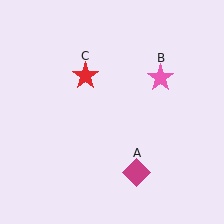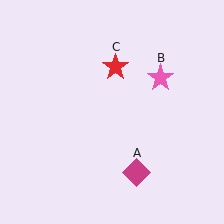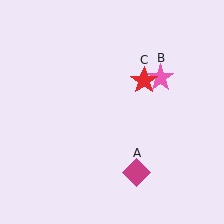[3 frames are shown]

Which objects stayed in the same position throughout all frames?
Magenta diamond (object A) and pink star (object B) remained stationary.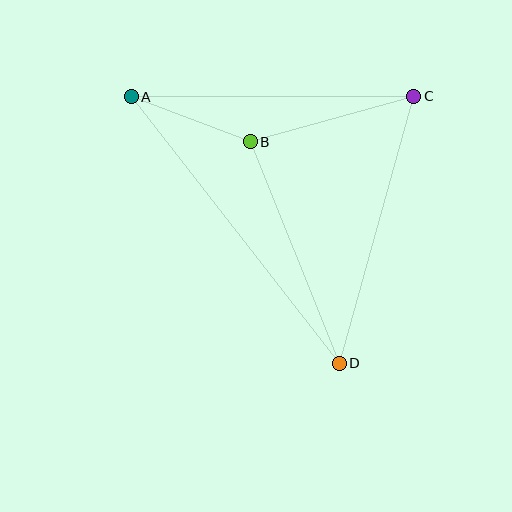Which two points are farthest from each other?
Points A and D are farthest from each other.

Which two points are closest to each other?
Points A and B are closest to each other.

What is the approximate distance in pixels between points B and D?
The distance between B and D is approximately 239 pixels.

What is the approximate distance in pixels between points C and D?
The distance between C and D is approximately 277 pixels.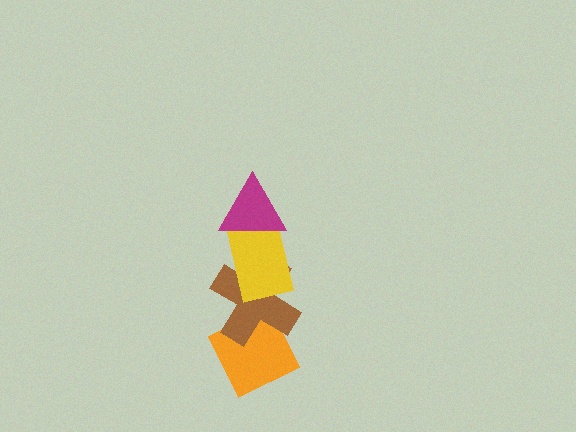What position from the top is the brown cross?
The brown cross is 3rd from the top.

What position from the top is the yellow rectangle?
The yellow rectangle is 2nd from the top.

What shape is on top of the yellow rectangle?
The magenta triangle is on top of the yellow rectangle.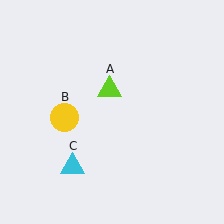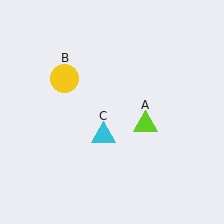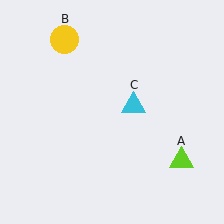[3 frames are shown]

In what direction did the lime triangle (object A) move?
The lime triangle (object A) moved down and to the right.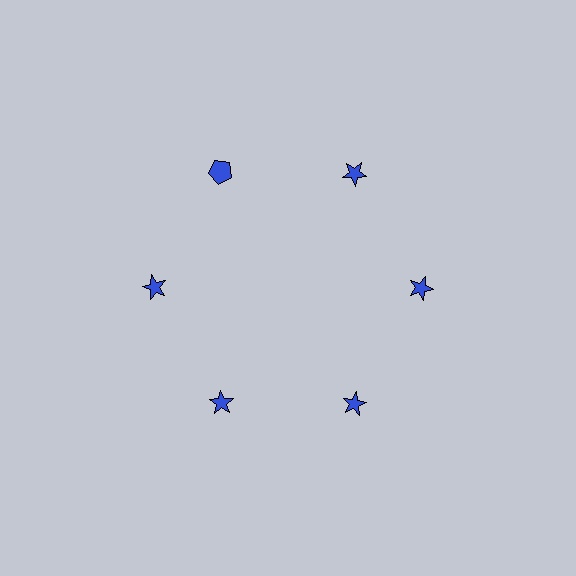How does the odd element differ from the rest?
It has a different shape: pentagon instead of star.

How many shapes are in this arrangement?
There are 6 shapes arranged in a ring pattern.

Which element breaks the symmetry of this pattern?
The blue pentagon at roughly the 11 o'clock position breaks the symmetry. All other shapes are blue stars.